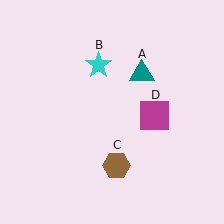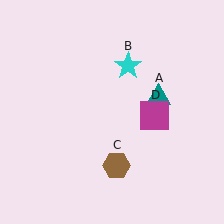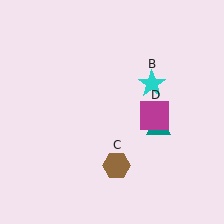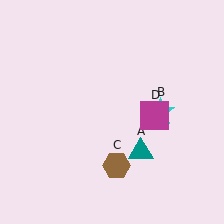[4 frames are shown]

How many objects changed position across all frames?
2 objects changed position: teal triangle (object A), cyan star (object B).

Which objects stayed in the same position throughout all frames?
Brown hexagon (object C) and magenta square (object D) remained stationary.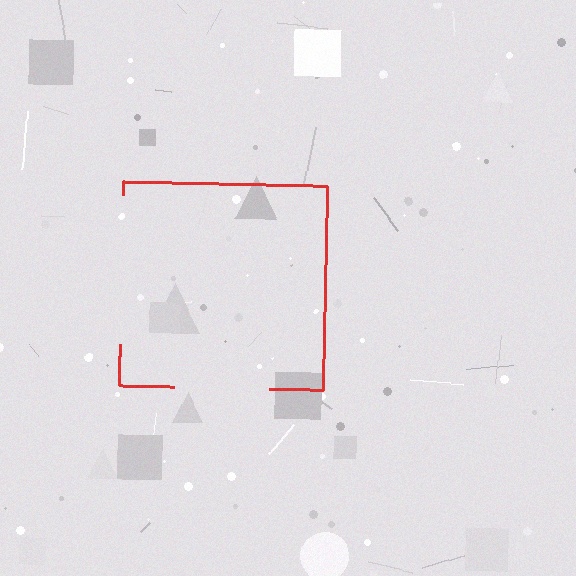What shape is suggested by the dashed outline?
The dashed outline suggests a square.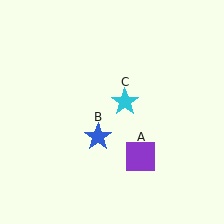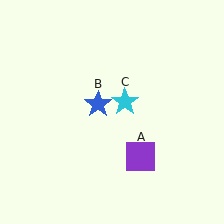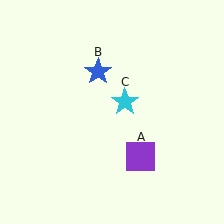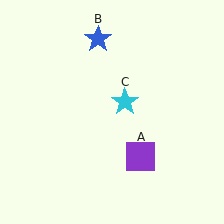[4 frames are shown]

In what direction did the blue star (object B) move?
The blue star (object B) moved up.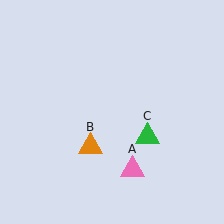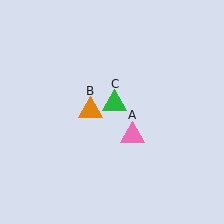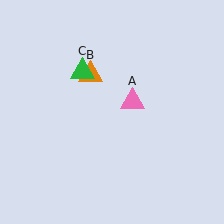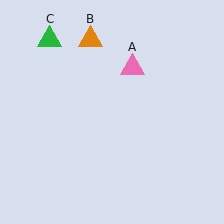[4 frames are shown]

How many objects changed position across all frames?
3 objects changed position: pink triangle (object A), orange triangle (object B), green triangle (object C).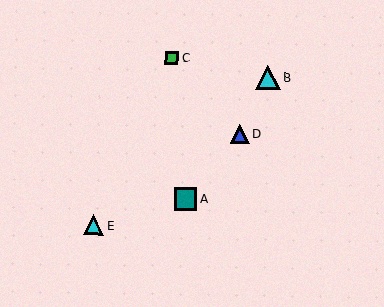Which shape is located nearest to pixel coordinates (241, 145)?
The blue triangle (labeled D) at (240, 134) is nearest to that location.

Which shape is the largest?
The cyan triangle (labeled B) is the largest.